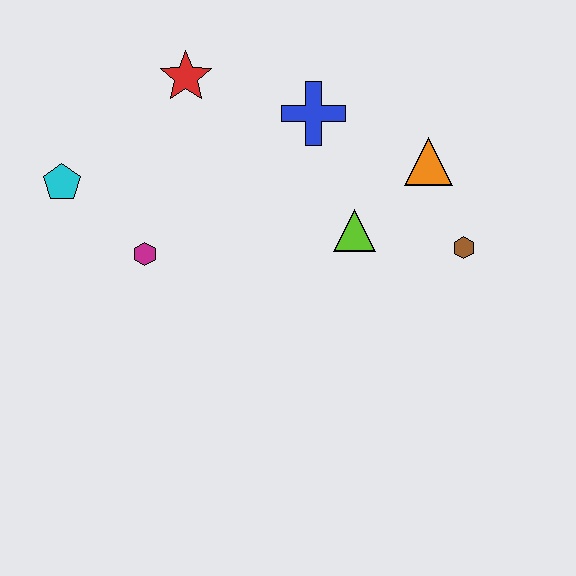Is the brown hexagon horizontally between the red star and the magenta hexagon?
No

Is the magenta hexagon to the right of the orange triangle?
No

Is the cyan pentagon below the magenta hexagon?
No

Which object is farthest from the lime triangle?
The cyan pentagon is farthest from the lime triangle.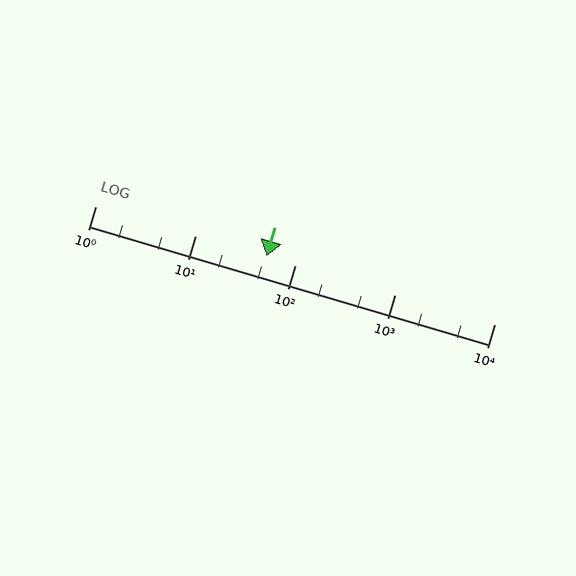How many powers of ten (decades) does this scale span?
The scale spans 4 decades, from 1 to 10000.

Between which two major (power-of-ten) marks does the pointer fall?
The pointer is between 10 and 100.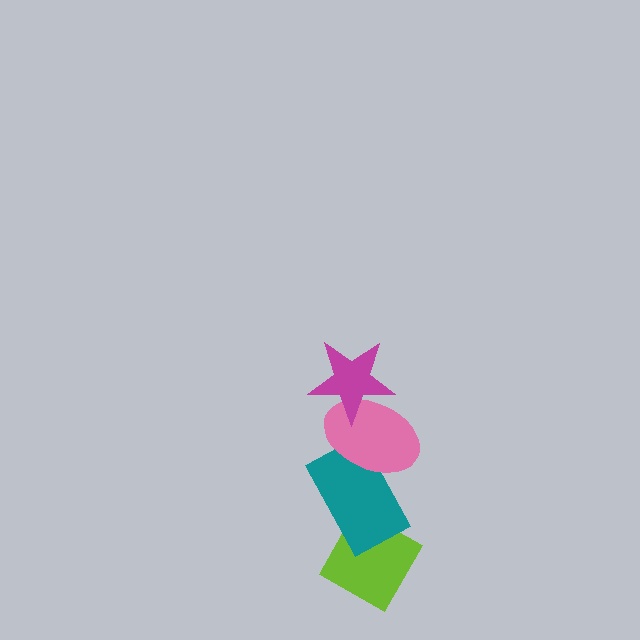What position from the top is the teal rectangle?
The teal rectangle is 3rd from the top.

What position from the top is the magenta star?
The magenta star is 1st from the top.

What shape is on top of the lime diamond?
The teal rectangle is on top of the lime diamond.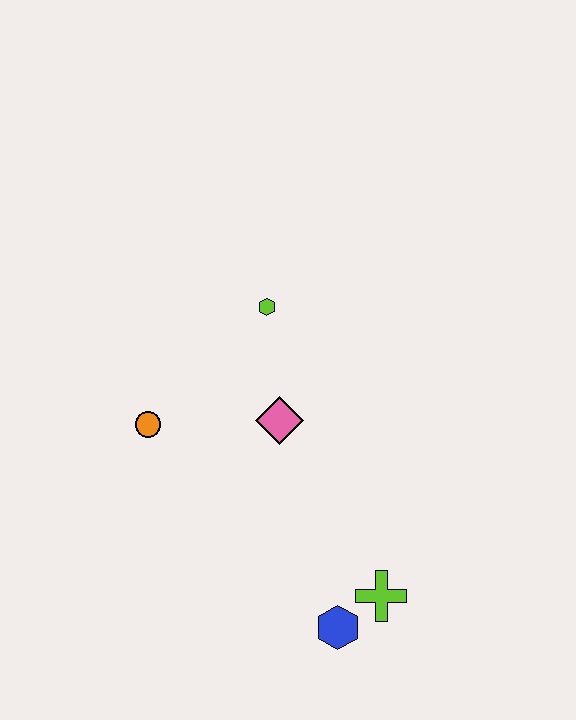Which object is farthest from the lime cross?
The lime hexagon is farthest from the lime cross.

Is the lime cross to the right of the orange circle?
Yes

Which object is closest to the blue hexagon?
The lime cross is closest to the blue hexagon.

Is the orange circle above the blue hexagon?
Yes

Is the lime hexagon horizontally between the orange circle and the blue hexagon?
Yes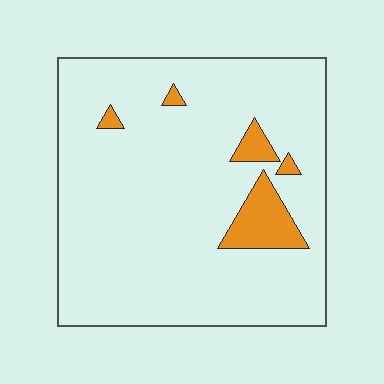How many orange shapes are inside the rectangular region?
5.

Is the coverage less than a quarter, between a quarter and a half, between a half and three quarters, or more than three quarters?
Less than a quarter.